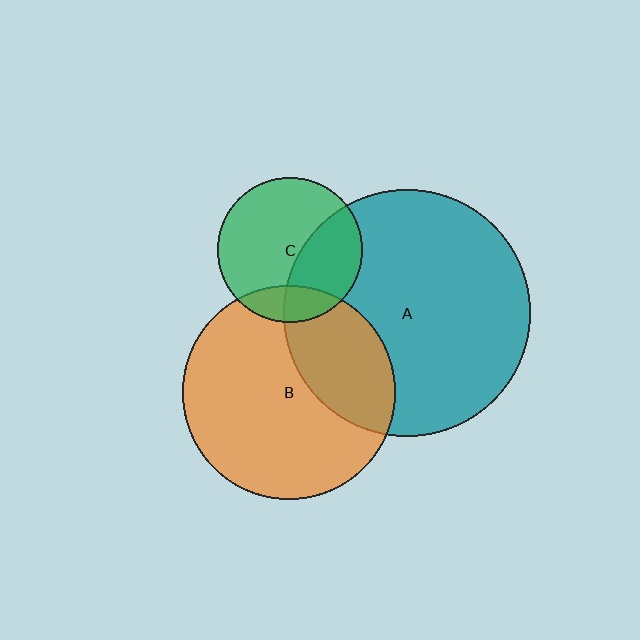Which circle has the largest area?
Circle A (teal).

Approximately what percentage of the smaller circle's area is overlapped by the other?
Approximately 35%.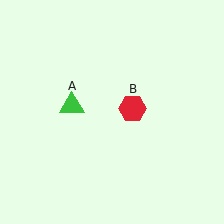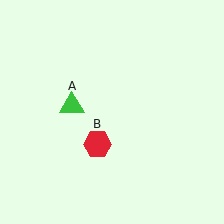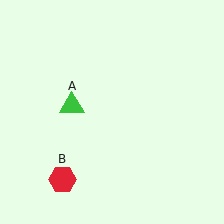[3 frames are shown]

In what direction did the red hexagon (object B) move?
The red hexagon (object B) moved down and to the left.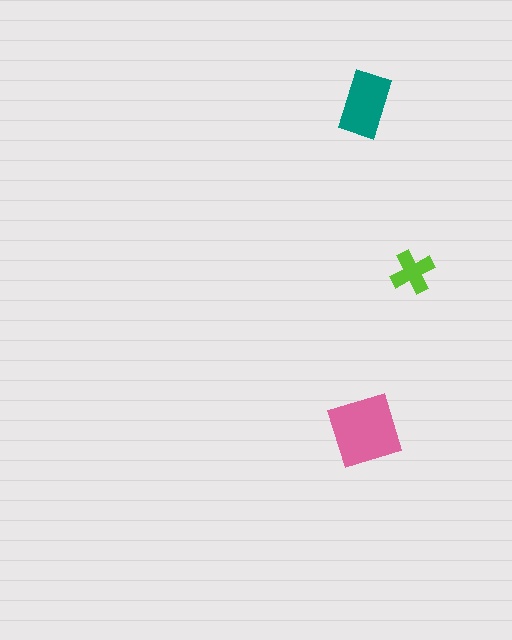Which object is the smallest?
The lime cross.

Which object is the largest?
The pink square.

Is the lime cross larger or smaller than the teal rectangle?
Smaller.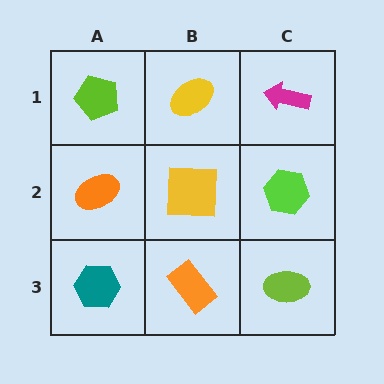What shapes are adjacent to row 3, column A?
An orange ellipse (row 2, column A), an orange rectangle (row 3, column B).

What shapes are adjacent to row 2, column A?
A lime pentagon (row 1, column A), a teal hexagon (row 3, column A), a yellow square (row 2, column B).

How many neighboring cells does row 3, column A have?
2.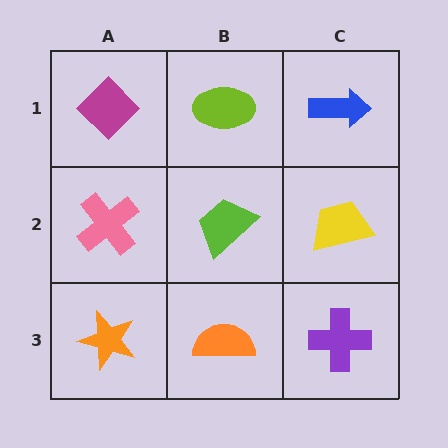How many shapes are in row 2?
3 shapes.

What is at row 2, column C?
A yellow trapezoid.